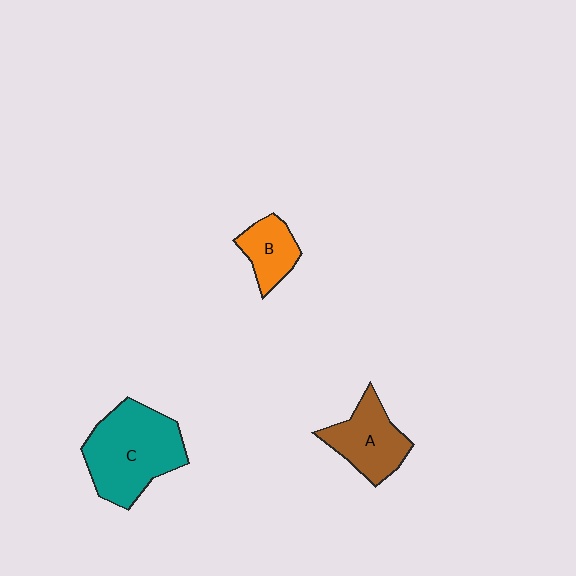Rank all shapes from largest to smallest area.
From largest to smallest: C (teal), A (brown), B (orange).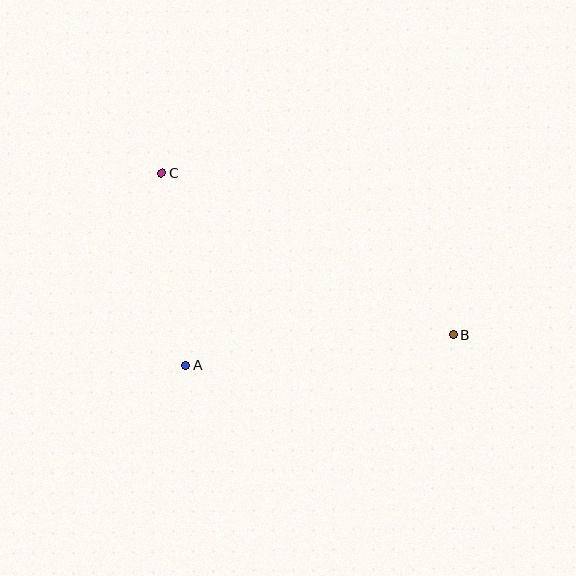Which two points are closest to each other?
Points A and C are closest to each other.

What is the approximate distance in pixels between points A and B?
The distance between A and B is approximately 269 pixels.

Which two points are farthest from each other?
Points B and C are farthest from each other.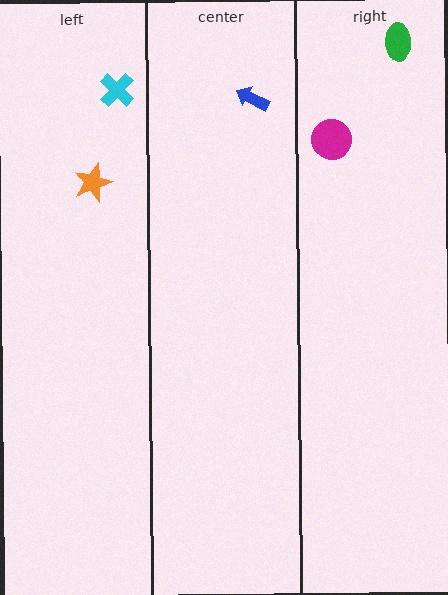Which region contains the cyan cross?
The left region.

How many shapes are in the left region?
2.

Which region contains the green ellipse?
The right region.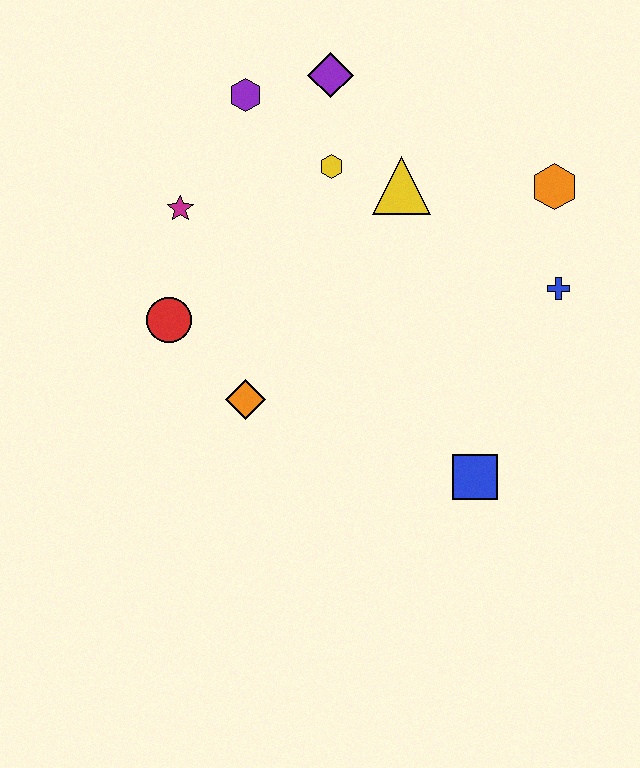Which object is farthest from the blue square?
The purple hexagon is farthest from the blue square.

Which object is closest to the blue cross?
The orange hexagon is closest to the blue cross.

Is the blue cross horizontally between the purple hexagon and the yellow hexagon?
No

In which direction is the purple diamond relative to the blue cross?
The purple diamond is to the left of the blue cross.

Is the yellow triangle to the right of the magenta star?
Yes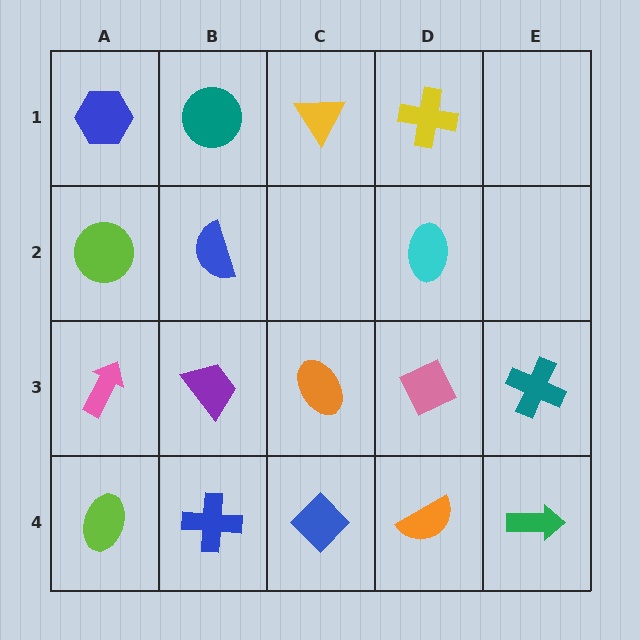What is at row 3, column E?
A teal cross.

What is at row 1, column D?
A yellow cross.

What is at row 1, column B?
A teal circle.